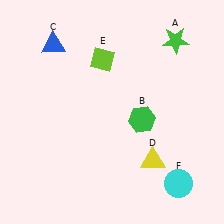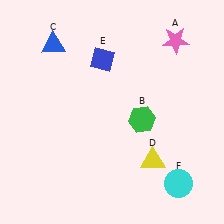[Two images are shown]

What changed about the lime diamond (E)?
In Image 1, E is lime. In Image 2, it changed to blue.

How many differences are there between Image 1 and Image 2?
There are 2 differences between the two images.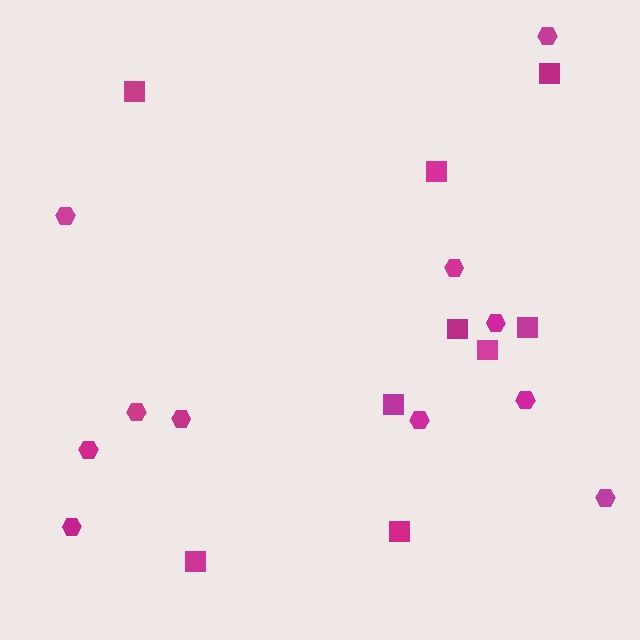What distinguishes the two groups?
There are 2 groups: one group of squares (9) and one group of hexagons (11).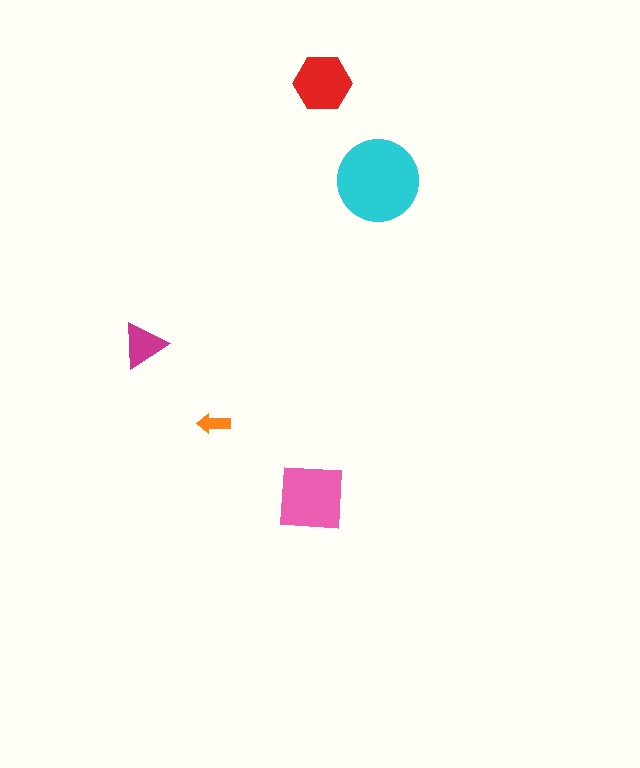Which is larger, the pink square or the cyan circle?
The cyan circle.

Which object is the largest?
The cyan circle.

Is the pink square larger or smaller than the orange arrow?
Larger.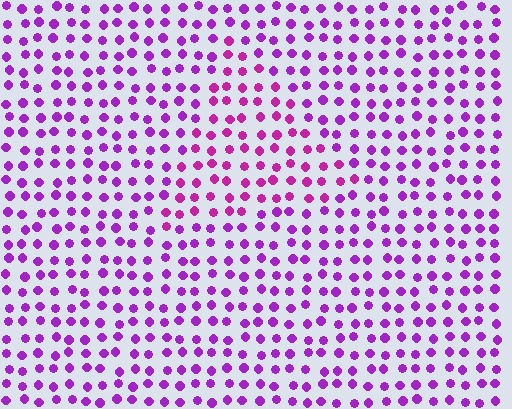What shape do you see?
I see a triangle.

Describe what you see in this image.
The image is filled with small purple elements in a uniform arrangement. A triangle-shaped region is visible where the elements are tinted to a slightly different hue, forming a subtle color boundary.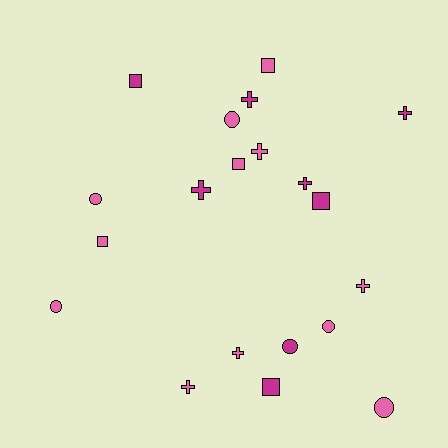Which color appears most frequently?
Pink, with 12 objects.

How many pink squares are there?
There are 3 pink squares.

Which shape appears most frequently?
Cross, with 8 objects.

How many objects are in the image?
There are 20 objects.